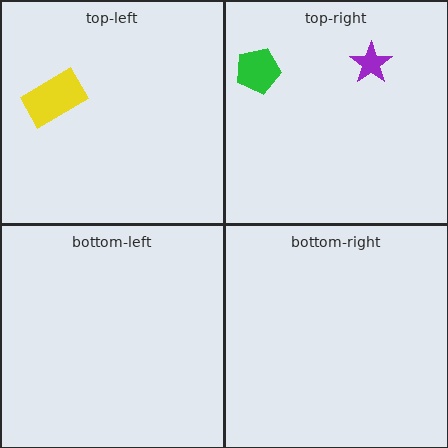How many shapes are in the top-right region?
2.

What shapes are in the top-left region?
The yellow rectangle.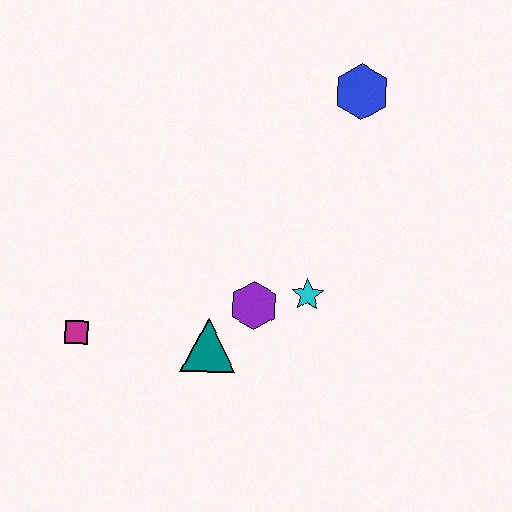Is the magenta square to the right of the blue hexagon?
No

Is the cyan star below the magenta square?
No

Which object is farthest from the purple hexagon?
The blue hexagon is farthest from the purple hexagon.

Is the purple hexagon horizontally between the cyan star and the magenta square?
Yes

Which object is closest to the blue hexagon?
The cyan star is closest to the blue hexagon.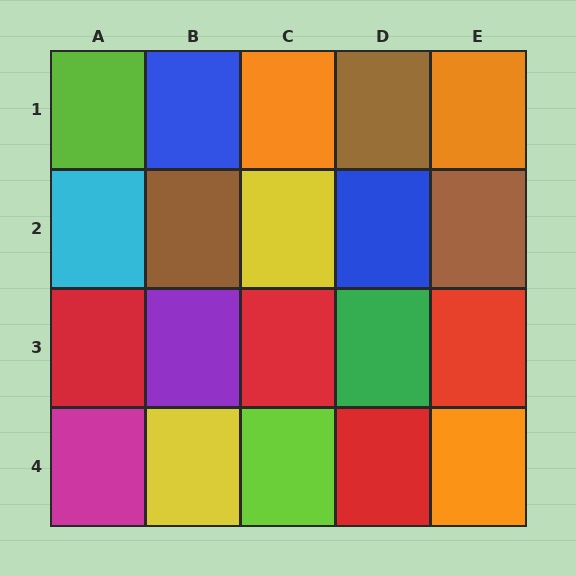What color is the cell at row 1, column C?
Orange.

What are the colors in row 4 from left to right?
Magenta, yellow, lime, red, orange.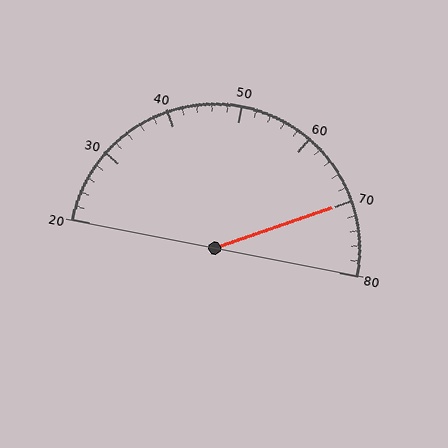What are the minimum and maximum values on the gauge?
The gauge ranges from 20 to 80.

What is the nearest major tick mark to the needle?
The nearest major tick mark is 70.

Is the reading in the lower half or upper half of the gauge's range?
The reading is in the upper half of the range (20 to 80).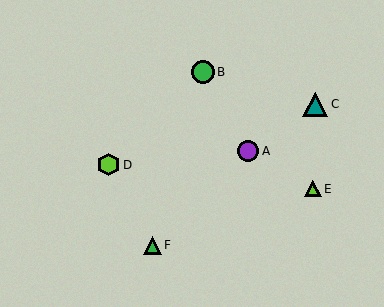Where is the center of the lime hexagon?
The center of the lime hexagon is at (109, 165).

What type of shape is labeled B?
Shape B is a green circle.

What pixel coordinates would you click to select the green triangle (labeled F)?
Click at (153, 245) to select the green triangle F.